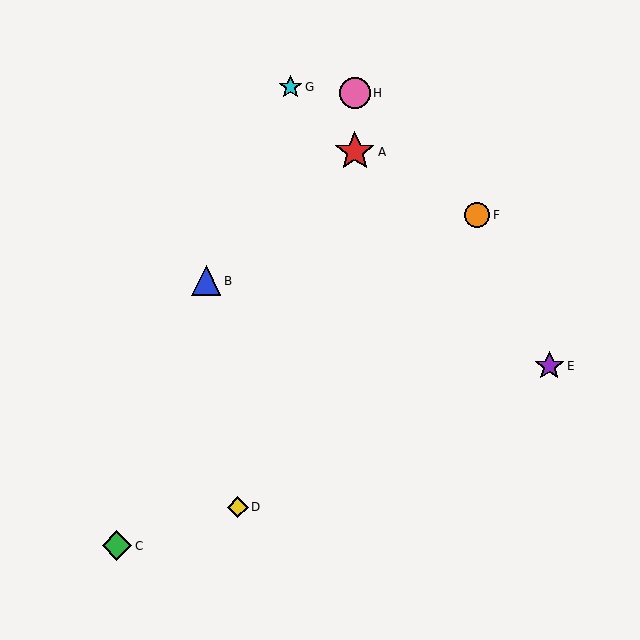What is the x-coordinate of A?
Object A is at x≈355.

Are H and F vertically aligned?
No, H is at x≈355 and F is at x≈477.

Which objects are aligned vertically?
Objects A, H are aligned vertically.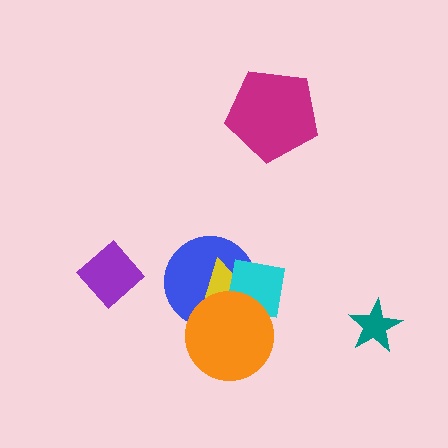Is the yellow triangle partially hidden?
Yes, it is partially covered by another shape.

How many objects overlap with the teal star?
0 objects overlap with the teal star.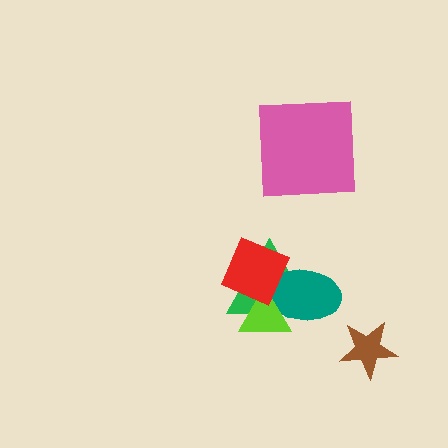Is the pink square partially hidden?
No, no other shape covers it.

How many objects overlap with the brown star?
0 objects overlap with the brown star.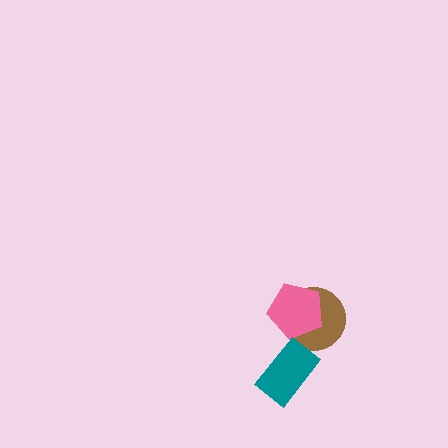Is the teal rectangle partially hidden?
No, no other shape covers it.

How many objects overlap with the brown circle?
1 object overlaps with the brown circle.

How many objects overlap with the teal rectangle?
0 objects overlap with the teal rectangle.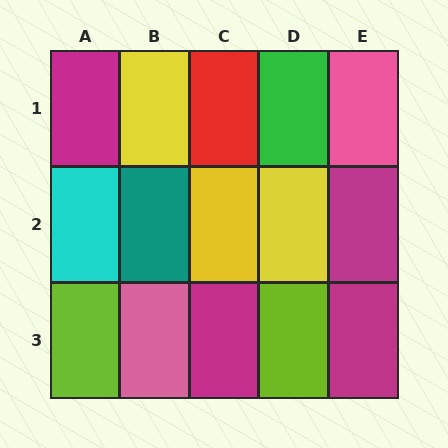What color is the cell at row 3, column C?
Magenta.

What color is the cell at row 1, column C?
Red.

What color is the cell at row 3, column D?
Lime.